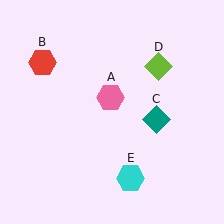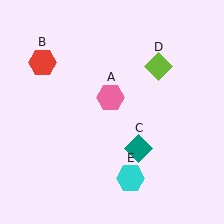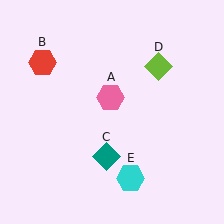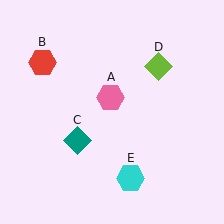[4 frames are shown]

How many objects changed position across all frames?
1 object changed position: teal diamond (object C).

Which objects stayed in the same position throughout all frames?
Pink hexagon (object A) and red hexagon (object B) and lime diamond (object D) and cyan hexagon (object E) remained stationary.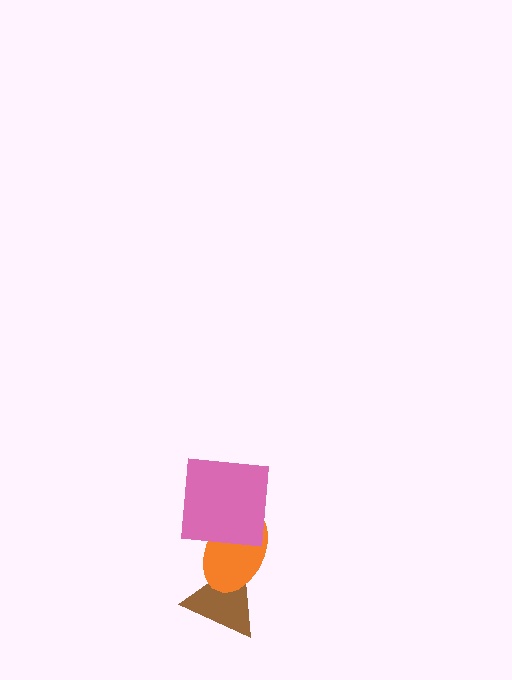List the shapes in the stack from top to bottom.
From top to bottom: the pink square, the orange ellipse, the brown triangle.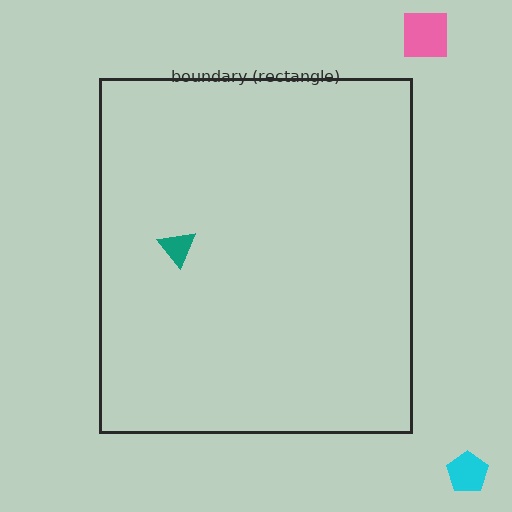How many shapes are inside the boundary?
1 inside, 2 outside.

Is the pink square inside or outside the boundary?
Outside.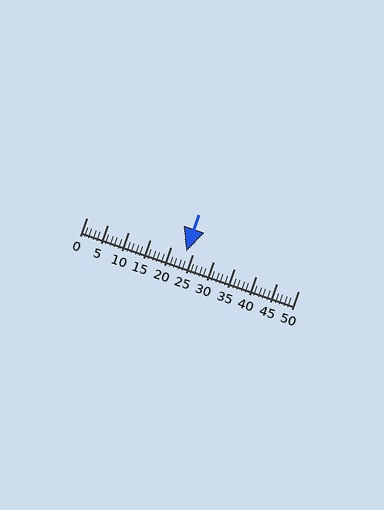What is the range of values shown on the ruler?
The ruler shows values from 0 to 50.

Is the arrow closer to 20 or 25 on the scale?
The arrow is closer to 25.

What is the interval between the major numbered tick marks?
The major tick marks are spaced 5 units apart.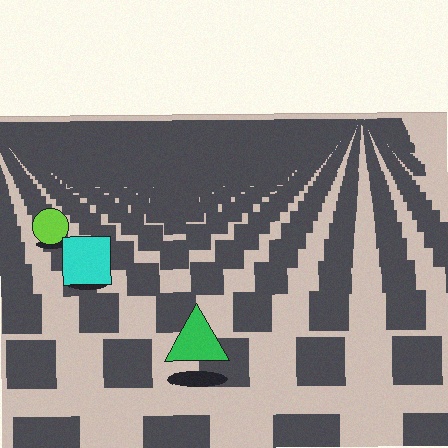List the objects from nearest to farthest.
From nearest to farthest: the green triangle, the cyan square, the lime circle.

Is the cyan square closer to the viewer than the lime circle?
Yes. The cyan square is closer — you can tell from the texture gradient: the ground texture is coarser near it.